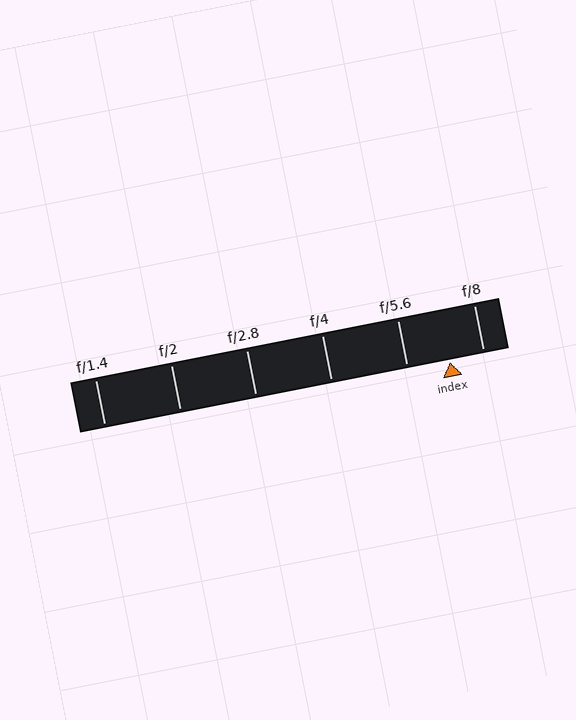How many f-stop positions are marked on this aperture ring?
There are 6 f-stop positions marked.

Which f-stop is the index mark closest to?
The index mark is closest to f/8.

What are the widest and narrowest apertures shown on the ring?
The widest aperture shown is f/1.4 and the narrowest is f/8.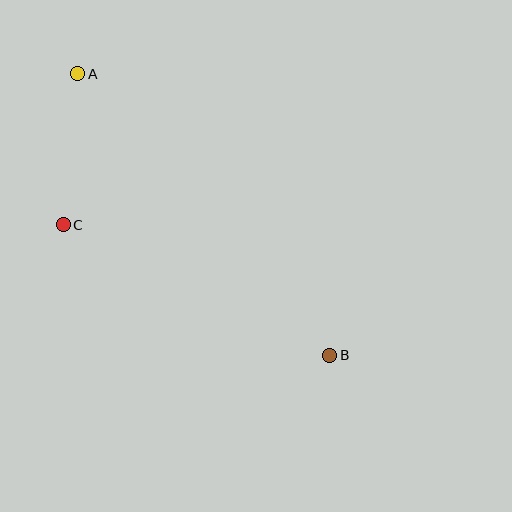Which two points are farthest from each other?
Points A and B are farthest from each other.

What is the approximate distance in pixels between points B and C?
The distance between B and C is approximately 297 pixels.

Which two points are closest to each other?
Points A and C are closest to each other.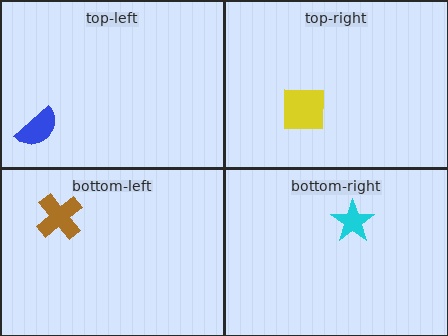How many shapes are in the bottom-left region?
1.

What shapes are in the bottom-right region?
The cyan star.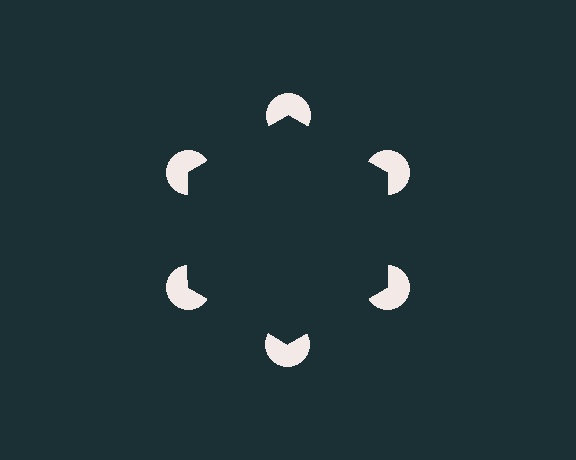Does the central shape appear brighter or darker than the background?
It typically appears slightly darker than the background, even though no actual brightness change is drawn.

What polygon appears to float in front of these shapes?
An illusory hexagon — its edges are inferred from the aligned wedge cuts in the pac-man discs, not physically drawn.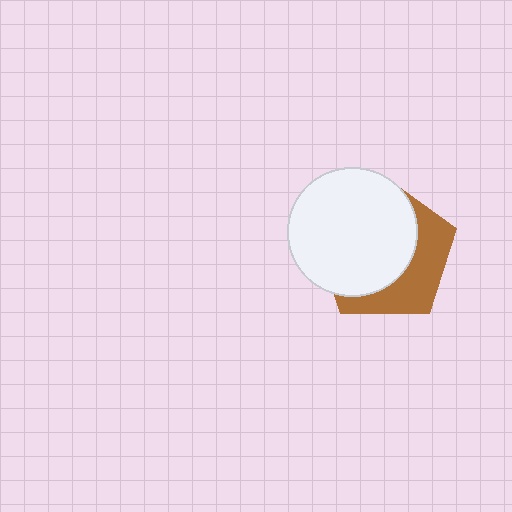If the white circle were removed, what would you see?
You would see the complete brown pentagon.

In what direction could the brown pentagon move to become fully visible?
The brown pentagon could move toward the lower-right. That would shift it out from behind the white circle entirely.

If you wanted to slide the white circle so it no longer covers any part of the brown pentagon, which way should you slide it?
Slide it toward the upper-left — that is the most direct way to separate the two shapes.